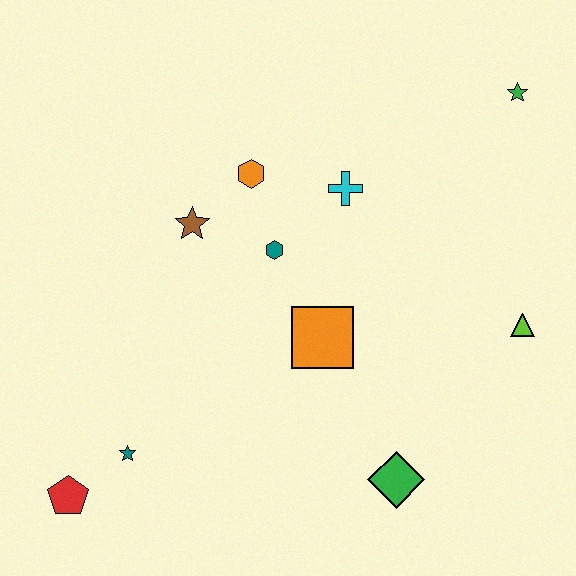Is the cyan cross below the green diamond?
No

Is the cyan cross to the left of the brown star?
No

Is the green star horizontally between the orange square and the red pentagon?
No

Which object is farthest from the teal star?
The green star is farthest from the teal star.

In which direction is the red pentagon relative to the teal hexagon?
The red pentagon is below the teal hexagon.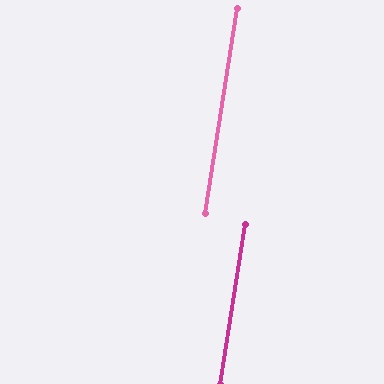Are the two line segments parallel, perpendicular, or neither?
Parallel — their directions differ by only 0.1°.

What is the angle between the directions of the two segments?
Approximately 0 degrees.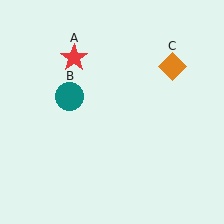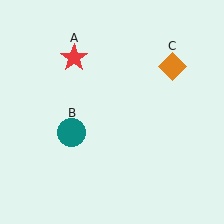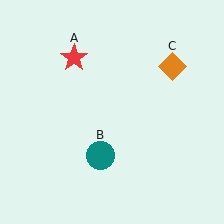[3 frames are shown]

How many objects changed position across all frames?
1 object changed position: teal circle (object B).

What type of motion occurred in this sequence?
The teal circle (object B) rotated counterclockwise around the center of the scene.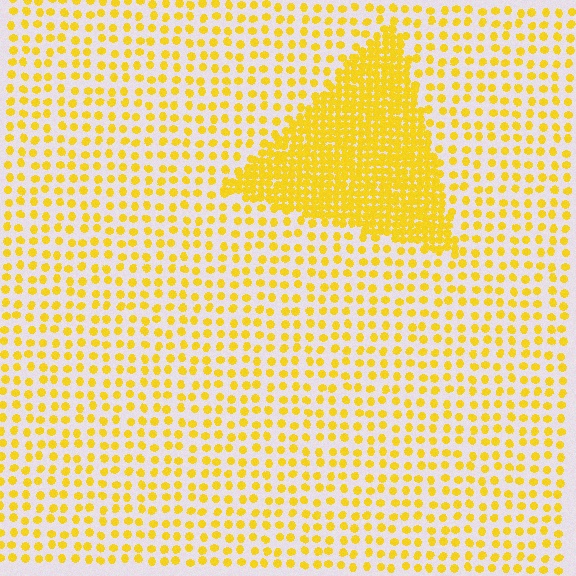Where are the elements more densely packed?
The elements are more densely packed inside the triangle boundary.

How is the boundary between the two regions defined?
The boundary is defined by a change in element density (approximately 2.8x ratio). All elements are the same color, size, and shape.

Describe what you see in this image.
The image contains small yellow elements arranged at two different densities. A triangle-shaped region is visible where the elements are more densely packed than the surrounding area.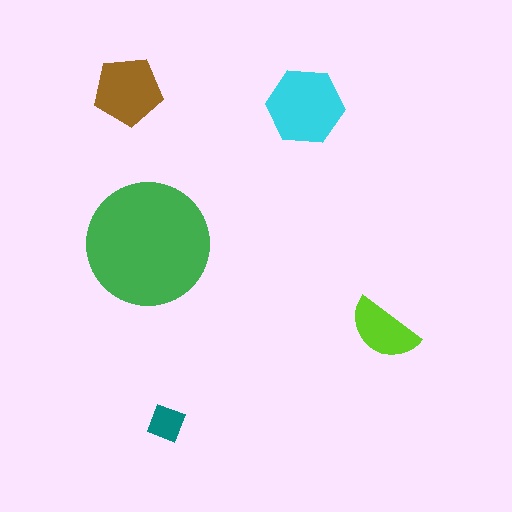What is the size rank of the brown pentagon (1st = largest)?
3rd.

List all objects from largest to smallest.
The green circle, the cyan hexagon, the brown pentagon, the lime semicircle, the teal square.